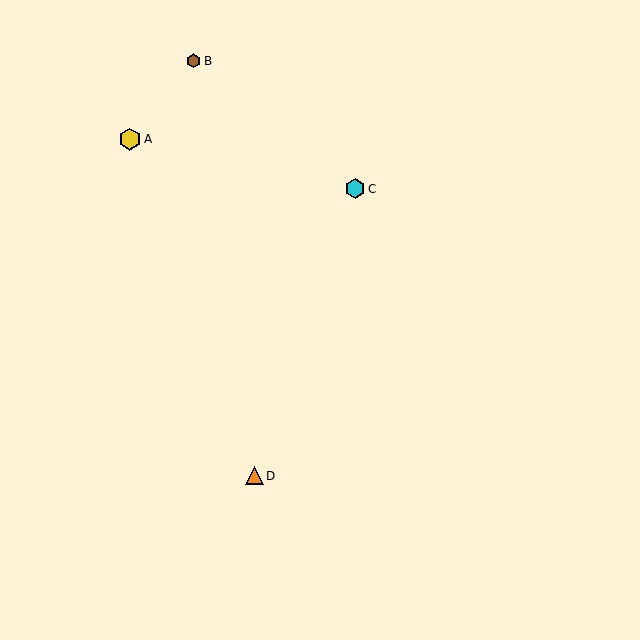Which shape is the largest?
The yellow hexagon (labeled A) is the largest.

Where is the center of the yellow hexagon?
The center of the yellow hexagon is at (130, 139).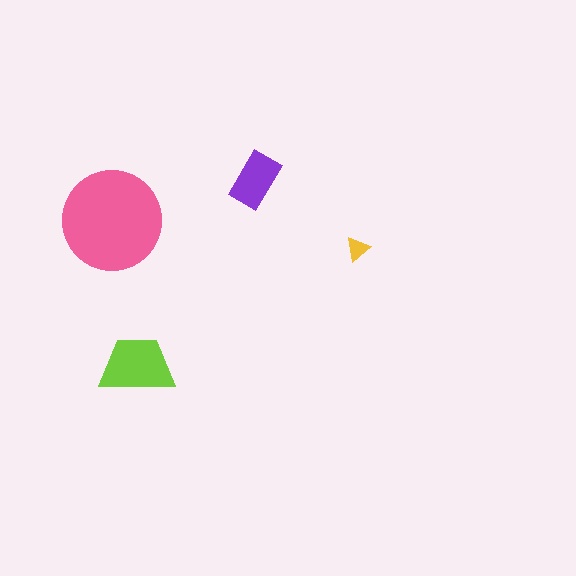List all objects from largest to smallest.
The pink circle, the lime trapezoid, the purple rectangle, the yellow triangle.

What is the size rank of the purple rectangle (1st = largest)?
3rd.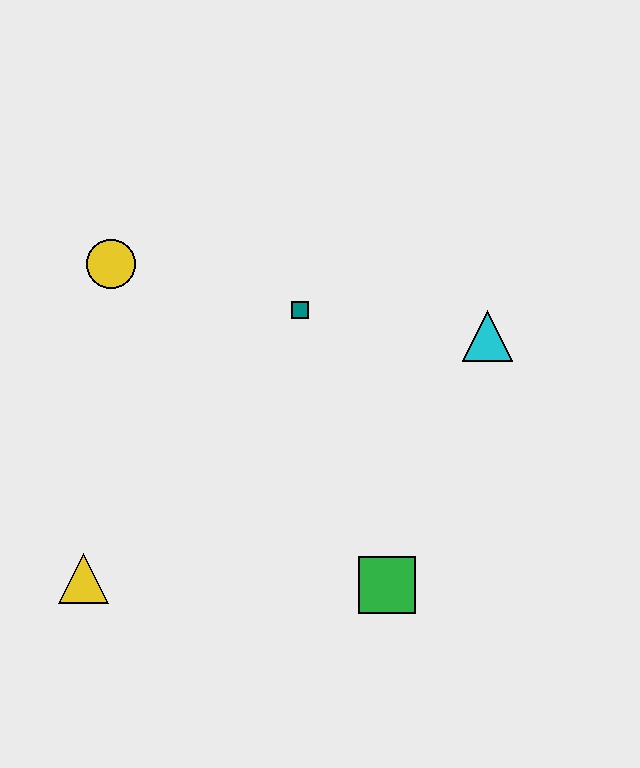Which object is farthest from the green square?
The yellow circle is farthest from the green square.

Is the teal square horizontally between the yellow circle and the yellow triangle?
No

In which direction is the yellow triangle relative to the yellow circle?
The yellow triangle is below the yellow circle.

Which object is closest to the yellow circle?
The teal square is closest to the yellow circle.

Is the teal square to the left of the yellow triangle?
No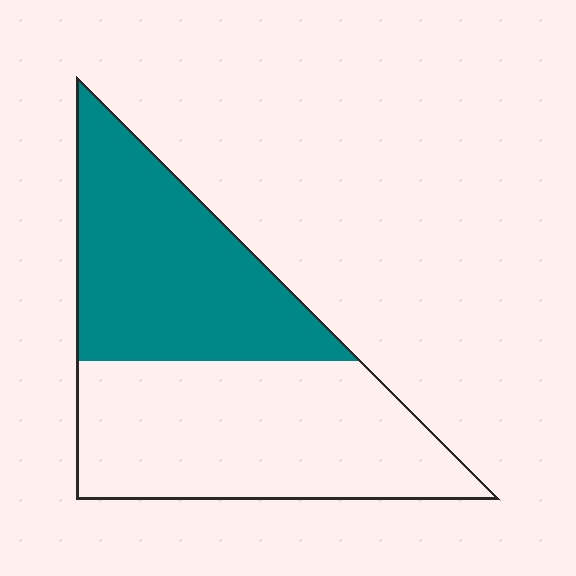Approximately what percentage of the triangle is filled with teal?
Approximately 45%.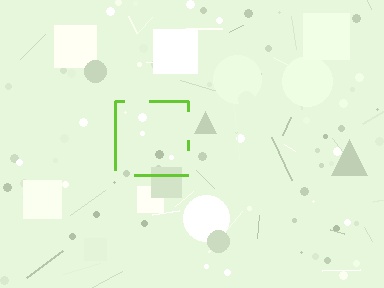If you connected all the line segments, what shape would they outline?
They would outline a square.